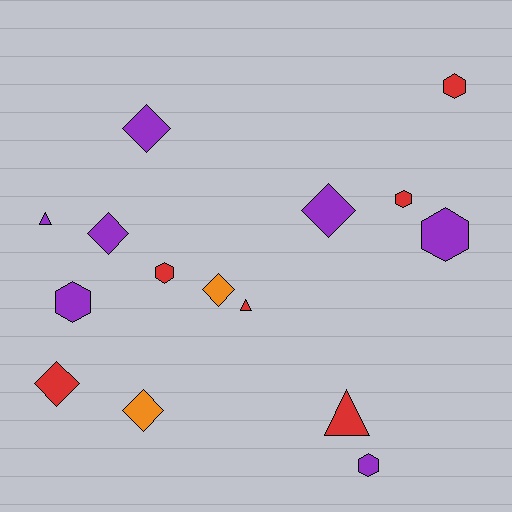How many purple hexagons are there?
There are 3 purple hexagons.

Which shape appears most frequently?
Hexagon, with 6 objects.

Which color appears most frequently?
Purple, with 7 objects.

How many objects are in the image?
There are 15 objects.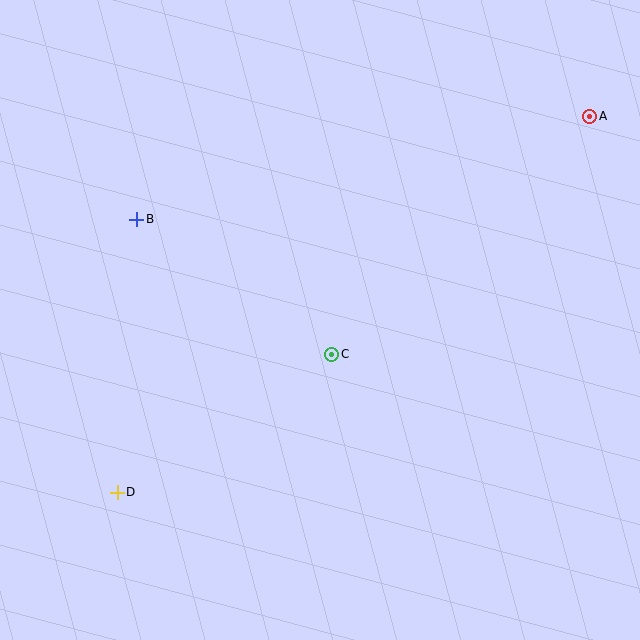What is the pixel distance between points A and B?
The distance between A and B is 464 pixels.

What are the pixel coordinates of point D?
Point D is at (117, 492).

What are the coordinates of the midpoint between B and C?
The midpoint between B and C is at (234, 287).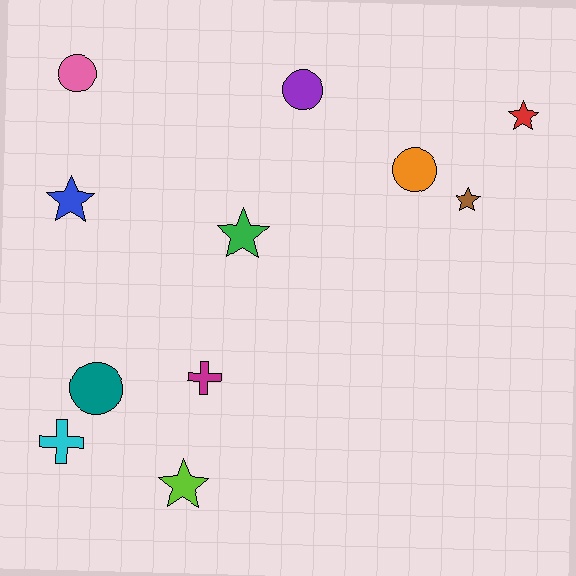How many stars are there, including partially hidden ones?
There are 5 stars.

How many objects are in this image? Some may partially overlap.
There are 11 objects.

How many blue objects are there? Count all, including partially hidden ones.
There is 1 blue object.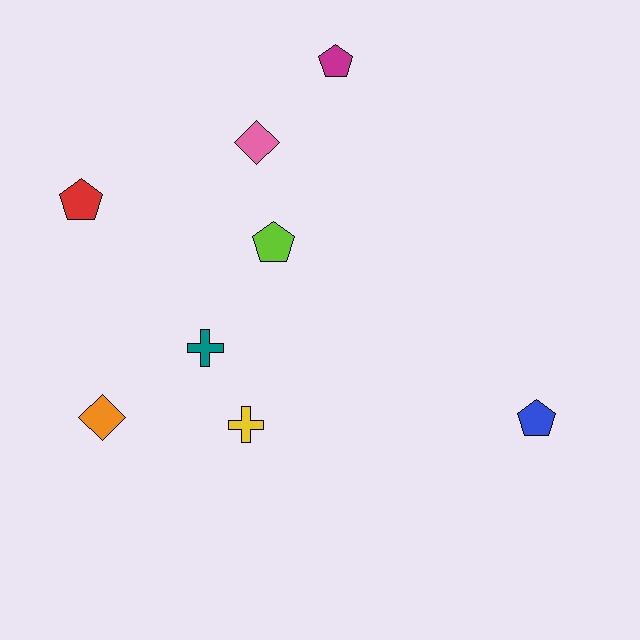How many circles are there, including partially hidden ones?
There are no circles.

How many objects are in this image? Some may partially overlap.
There are 8 objects.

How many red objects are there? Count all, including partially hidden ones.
There is 1 red object.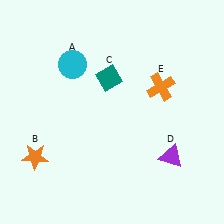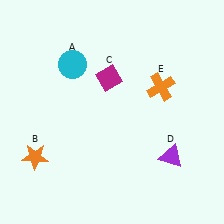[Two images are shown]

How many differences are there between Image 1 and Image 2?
There is 1 difference between the two images.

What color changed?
The diamond (C) changed from teal in Image 1 to magenta in Image 2.